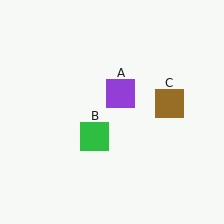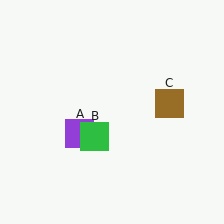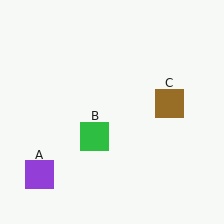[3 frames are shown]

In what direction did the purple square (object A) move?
The purple square (object A) moved down and to the left.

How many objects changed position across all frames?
1 object changed position: purple square (object A).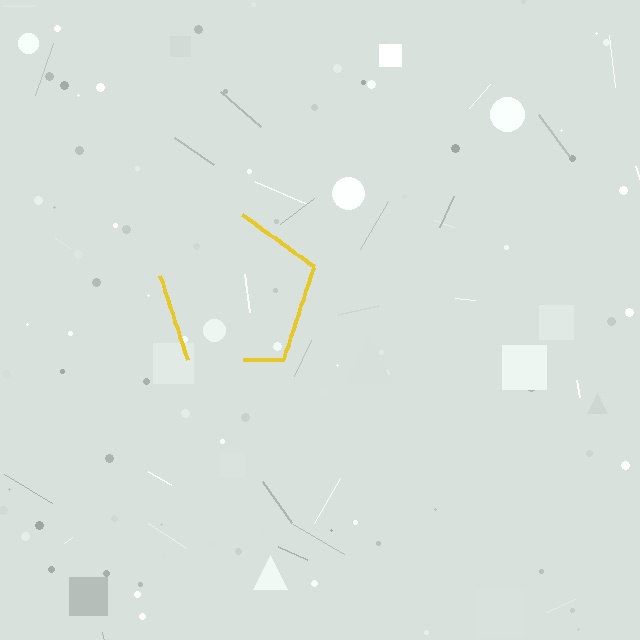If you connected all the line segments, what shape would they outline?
They would outline a pentagon.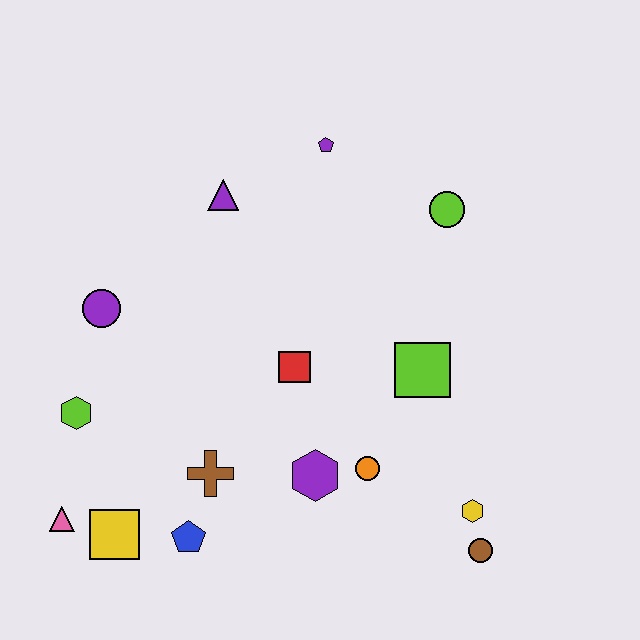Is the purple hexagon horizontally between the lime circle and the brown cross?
Yes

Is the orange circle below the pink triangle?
No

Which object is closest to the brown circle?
The yellow hexagon is closest to the brown circle.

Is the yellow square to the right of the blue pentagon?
No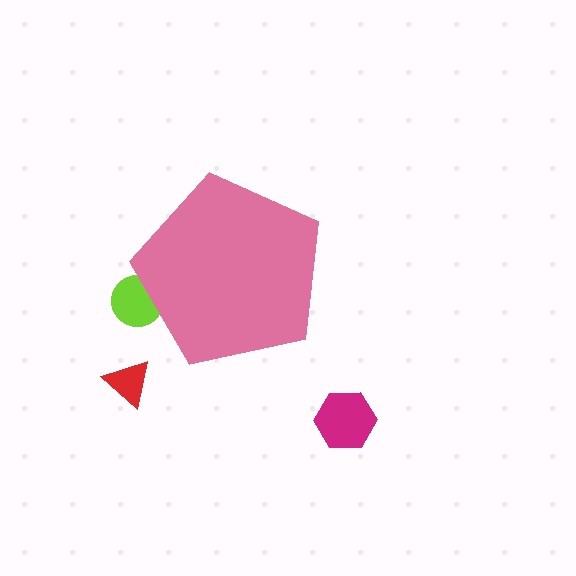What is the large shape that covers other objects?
A pink pentagon.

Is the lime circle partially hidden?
Yes, the lime circle is partially hidden behind the pink pentagon.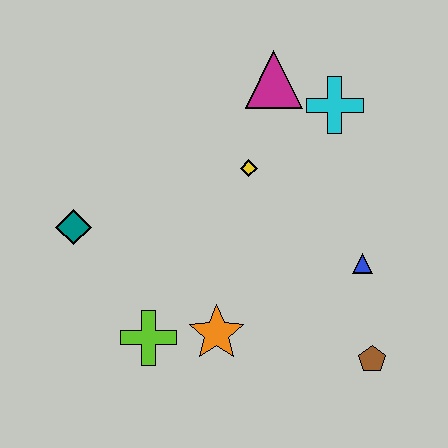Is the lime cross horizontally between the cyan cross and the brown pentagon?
No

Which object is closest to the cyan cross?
The magenta triangle is closest to the cyan cross.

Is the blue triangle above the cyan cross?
No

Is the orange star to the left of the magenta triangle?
Yes